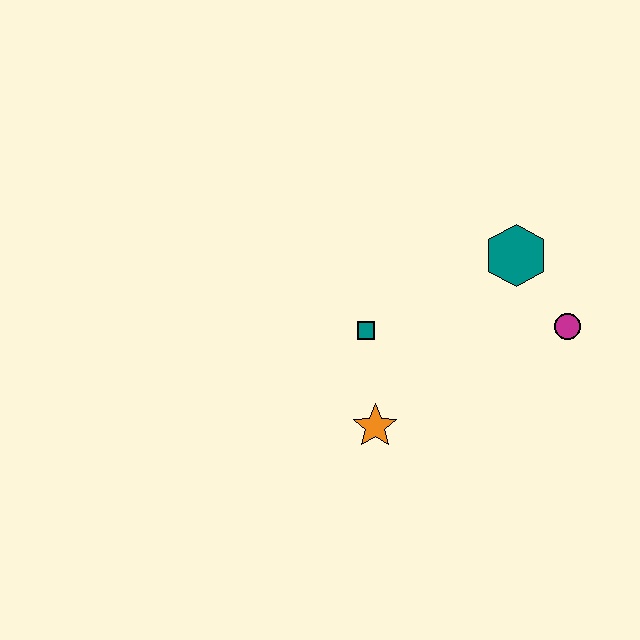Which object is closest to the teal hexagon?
The magenta circle is closest to the teal hexagon.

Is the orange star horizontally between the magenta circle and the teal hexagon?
No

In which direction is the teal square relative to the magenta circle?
The teal square is to the left of the magenta circle.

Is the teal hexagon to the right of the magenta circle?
No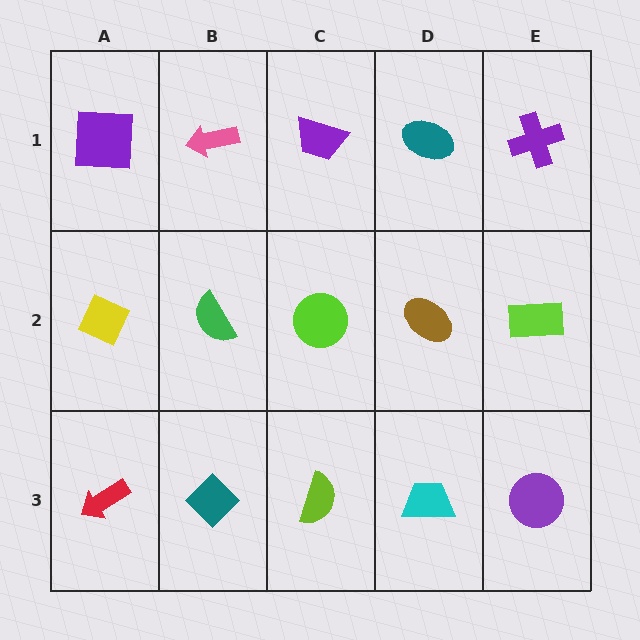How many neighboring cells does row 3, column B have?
3.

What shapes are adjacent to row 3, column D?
A brown ellipse (row 2, column D), a lime semicircle (row 3, column C), a purple circle (row 3, column E).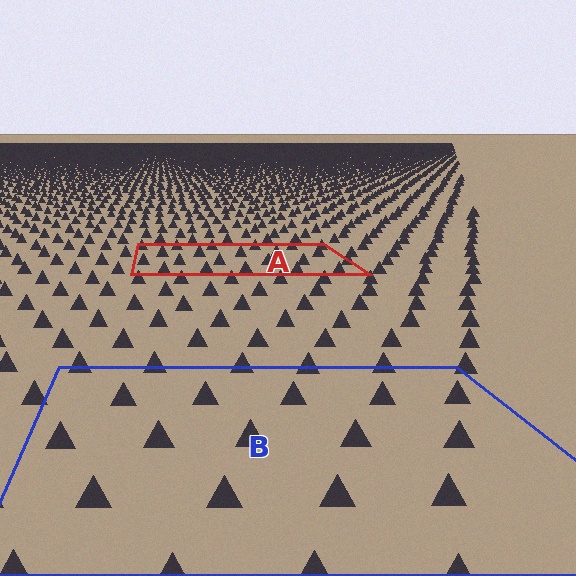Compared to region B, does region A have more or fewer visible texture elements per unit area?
Region A has more texture elements per unit area — they are packed more densely because it is farther away.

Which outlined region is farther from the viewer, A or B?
Region A is farther from the viewer — the texture elements inside it appear smaller and more densely packed.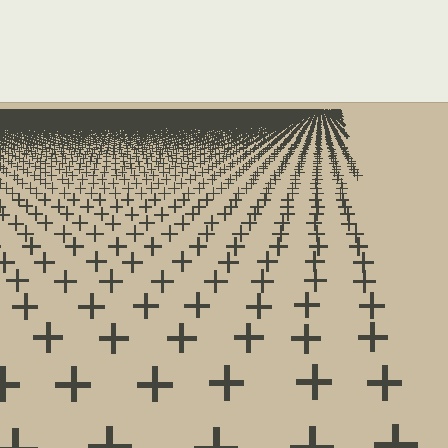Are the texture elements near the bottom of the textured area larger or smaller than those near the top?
Larger. Near the bottom, elements are closer to the viewer and appear at a bigger on-screen size.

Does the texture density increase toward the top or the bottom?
Density increases toward the top.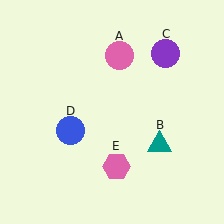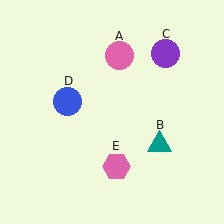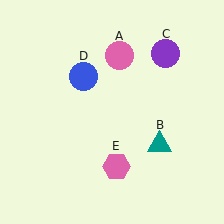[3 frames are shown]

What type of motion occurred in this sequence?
The blue circle (object D) rotated clockwise around the center of the scene.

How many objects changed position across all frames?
1 object changed position: blue circle (object D).